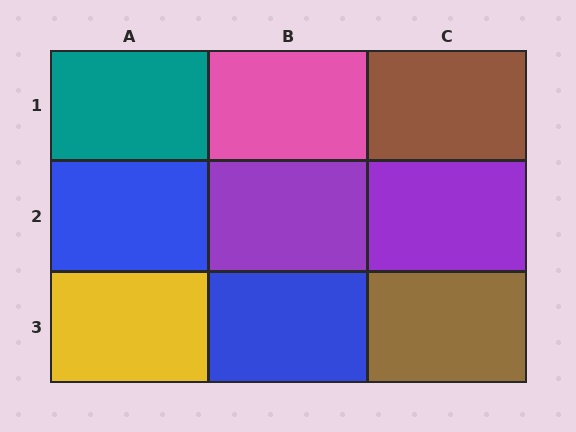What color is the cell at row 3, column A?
Yellow.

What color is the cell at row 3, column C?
Brown.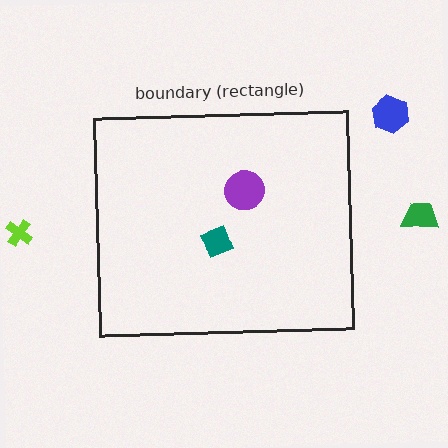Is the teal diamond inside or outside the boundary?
Inside.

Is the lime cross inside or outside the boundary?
Outside.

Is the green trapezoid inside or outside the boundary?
Outside.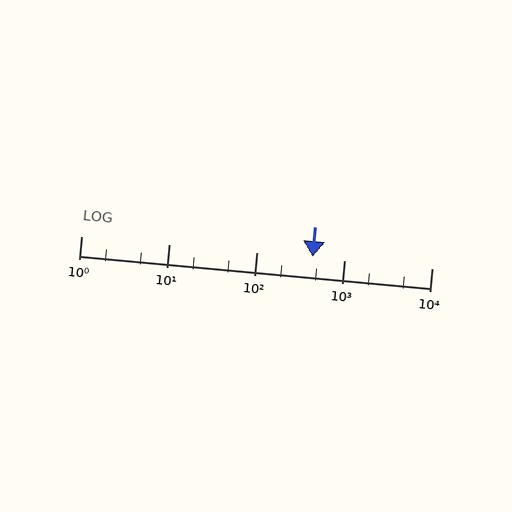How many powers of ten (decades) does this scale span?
The scale spans 4 decades, from 1 to 10000.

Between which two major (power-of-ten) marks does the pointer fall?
The pointer is between 100 and 1000.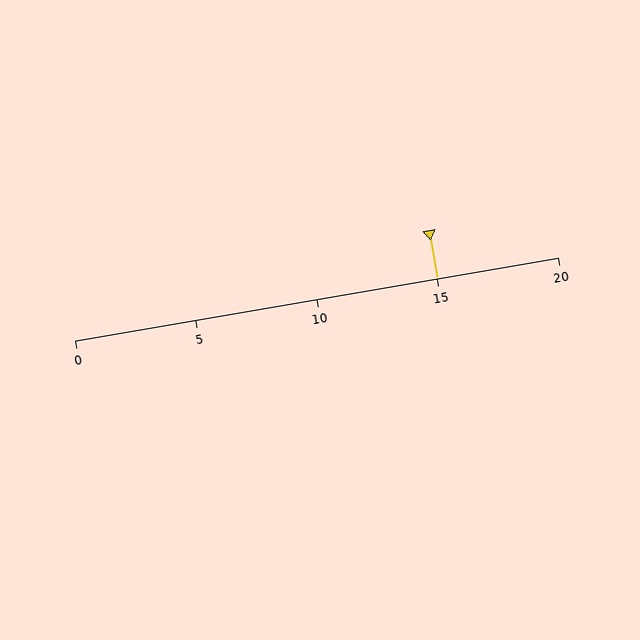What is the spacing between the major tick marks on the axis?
The major ticks are spaced 5 apart.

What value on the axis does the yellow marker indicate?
The marker indicates approximately 15.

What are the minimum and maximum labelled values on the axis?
The axis runs from 0 to 20.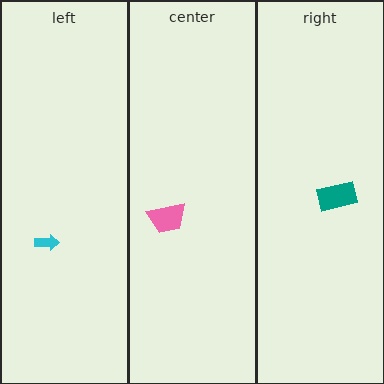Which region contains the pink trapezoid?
The center region.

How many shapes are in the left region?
1.